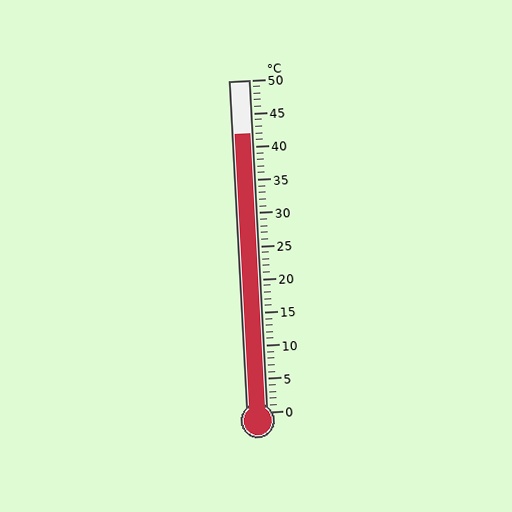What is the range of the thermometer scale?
The thermometer scale ranges from 0°C to 50°C.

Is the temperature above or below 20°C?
The temperature is above 20°C.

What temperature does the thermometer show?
The thermometer shows approximately 42°C.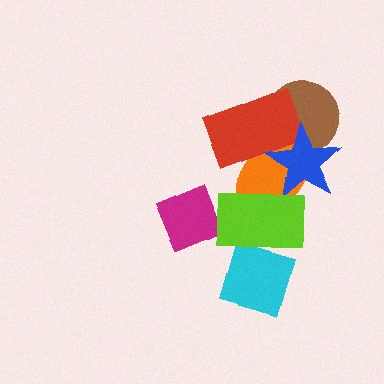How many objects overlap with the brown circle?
3 objects overlap with the brown circle.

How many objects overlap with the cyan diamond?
1 object overlaps with the cyan diamond.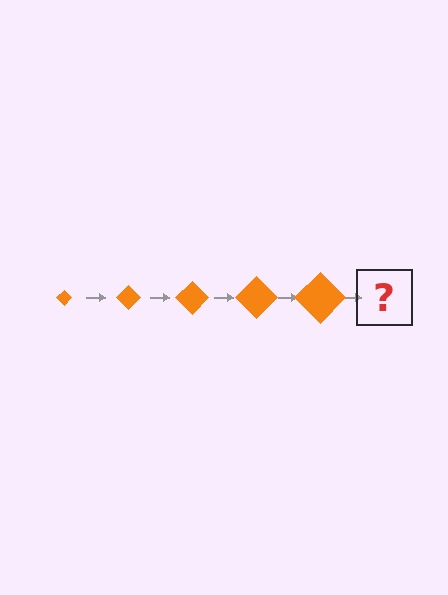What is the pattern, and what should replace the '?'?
The pattern is that the diamond gets progressively larger each step. The '?' should be an orange diamond, larger than the previous one.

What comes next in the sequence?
The next element should be an orange diamond, larger than the previous one.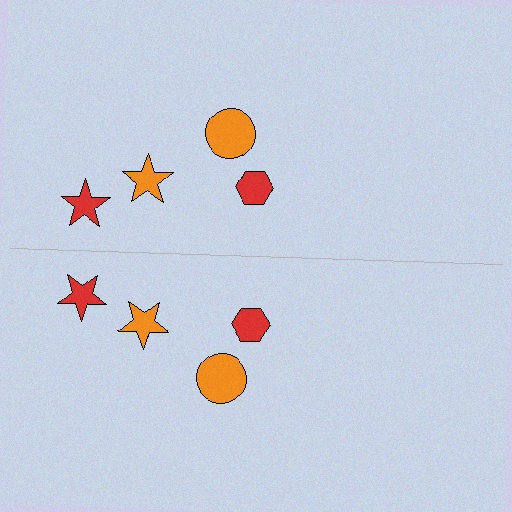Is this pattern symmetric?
Yes, this pattern has bilateral (reflection) symmetry.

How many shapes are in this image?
There are 8 shapes in this image.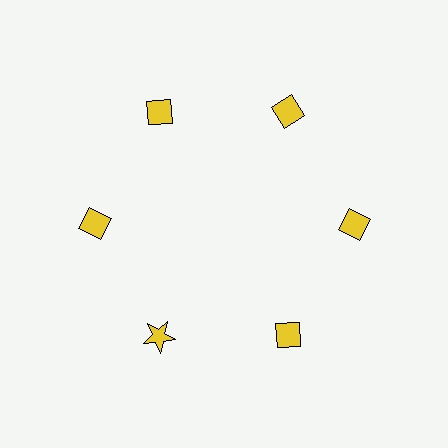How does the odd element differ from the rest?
It has a different shape: star instead of diamond.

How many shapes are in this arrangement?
There are 6 shapes arranged in a ring pattern.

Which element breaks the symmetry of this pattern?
The yellow star at roughly the 7 o'clock position breaks the symmetry. All other shapes are yellow diamonds.